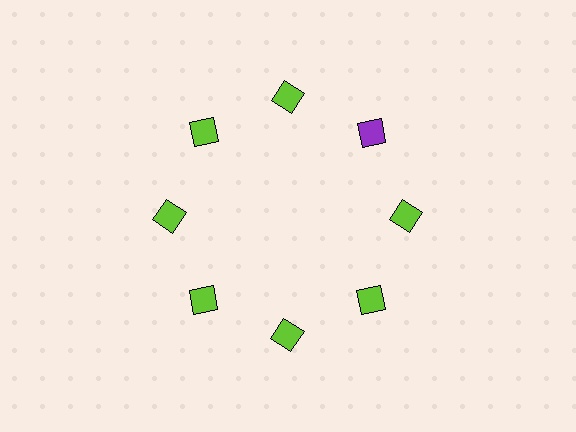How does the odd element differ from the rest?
It has a different color: purple instead of lime.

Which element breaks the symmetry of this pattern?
The purple square at roughly the 2 o'clock position breaks the symmetry. All other shapes are lime squares.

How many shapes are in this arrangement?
There are 8 shapes arranged in a ring pattern.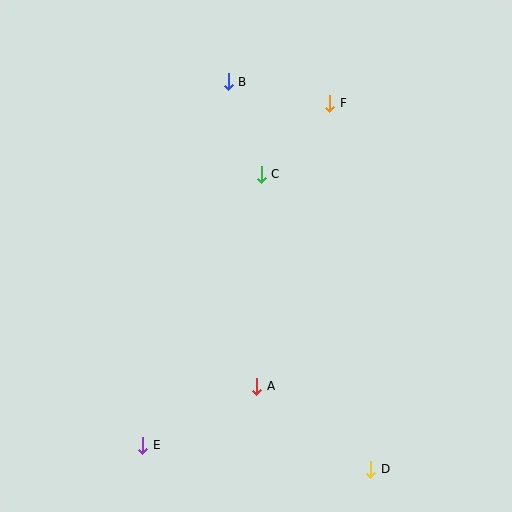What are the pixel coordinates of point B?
Point B is at (228, 82).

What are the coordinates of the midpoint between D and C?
The midpoint between D and C is at (316, 322).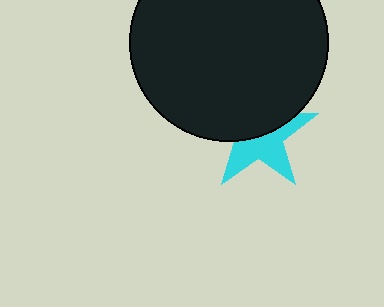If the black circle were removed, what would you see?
You would see the complete cyan star.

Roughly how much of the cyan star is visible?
About half of it is visible (roughly 50%).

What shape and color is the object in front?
The object in front is a black circle.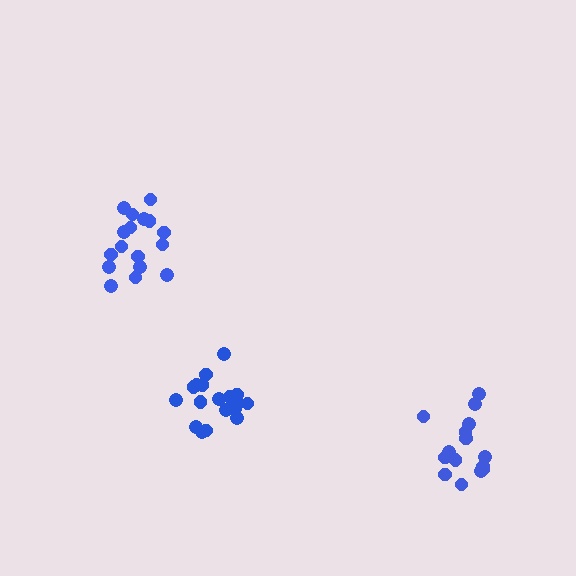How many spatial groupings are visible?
There are 3 spatial groupings.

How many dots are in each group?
Group 1: 15 dots, Group 2: 18 dots, Group 3: 18 dots (51 total).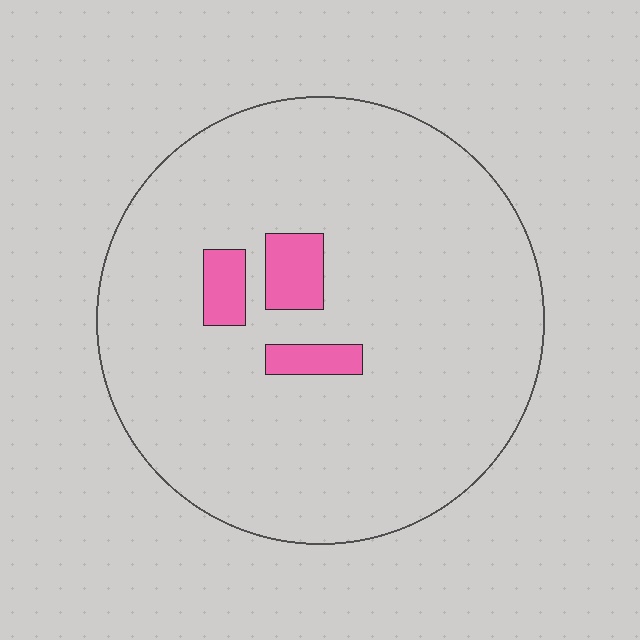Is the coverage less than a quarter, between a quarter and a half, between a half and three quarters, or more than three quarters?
Less than a quarter.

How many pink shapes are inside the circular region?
3.